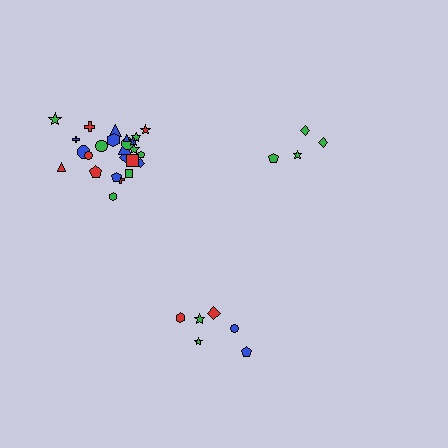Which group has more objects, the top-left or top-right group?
The top-left group.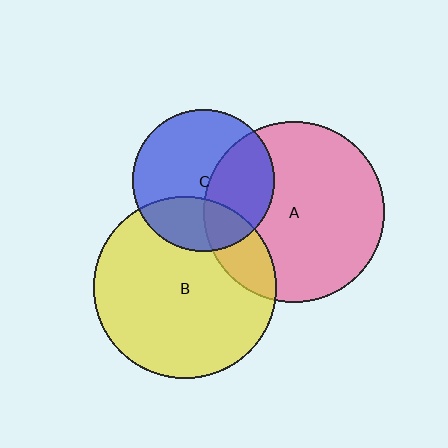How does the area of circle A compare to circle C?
Approximately 1.6 times.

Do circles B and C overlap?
Yes.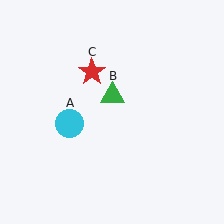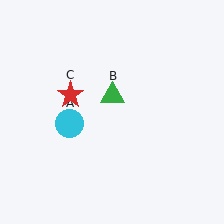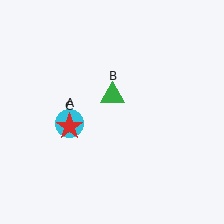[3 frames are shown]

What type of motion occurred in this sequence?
The red star (object C) rotated counterclockwise around the center of the scene.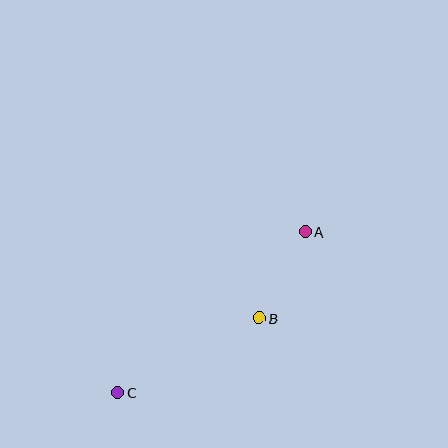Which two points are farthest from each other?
Points A and C are farthest from each other.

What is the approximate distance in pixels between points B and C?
The distance between B and C is approximately 160 pixels.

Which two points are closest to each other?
Points A and B are closest to each other.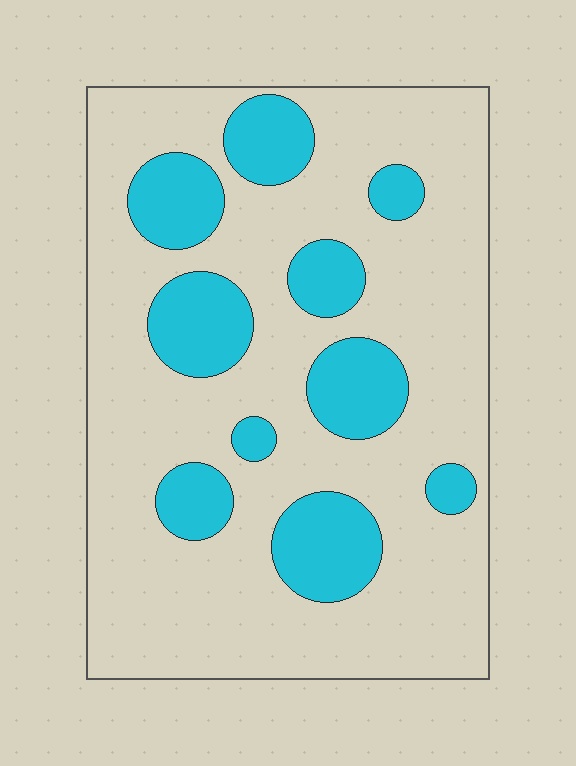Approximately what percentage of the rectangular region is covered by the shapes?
Approximately 25%.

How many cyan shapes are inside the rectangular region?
10.